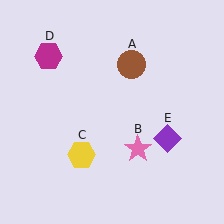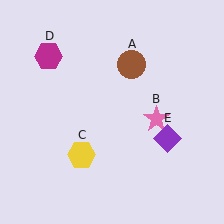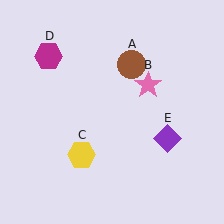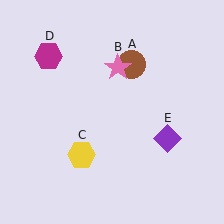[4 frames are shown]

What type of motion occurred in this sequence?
The pink star (object B) rotated counterclockwise around the center of the scene.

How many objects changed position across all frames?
1 object changed position: pink star (object B).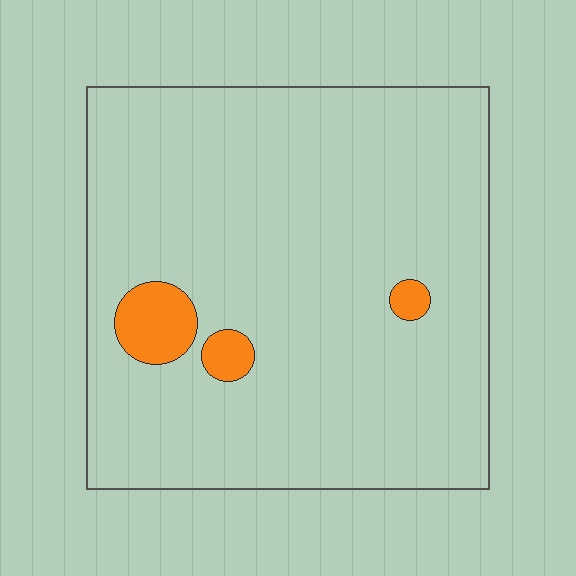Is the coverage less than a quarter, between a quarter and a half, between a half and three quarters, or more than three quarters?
Less than a quarter.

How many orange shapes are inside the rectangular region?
3.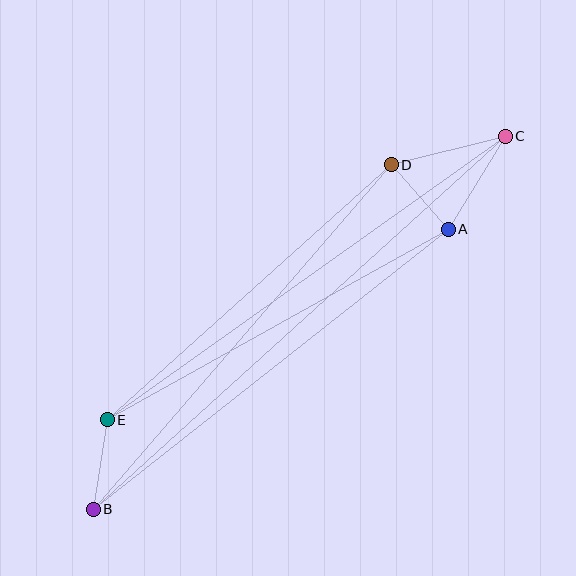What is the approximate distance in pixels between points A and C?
The distance between A and C is approximately 109 pixels.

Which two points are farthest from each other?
Points B and C are farthest from each other.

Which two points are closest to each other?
Points A and D are closest to each other.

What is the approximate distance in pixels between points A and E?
The distance between A and E is approximately 391 pixels.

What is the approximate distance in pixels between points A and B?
The distance between A and B is approximately 452 pixels.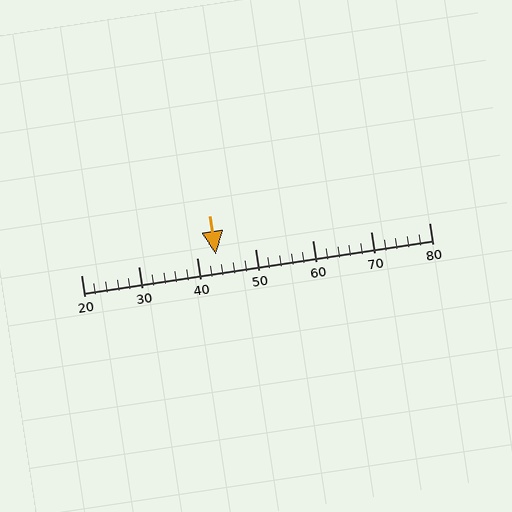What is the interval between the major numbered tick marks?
The major tick marks are spaced 10 units apart.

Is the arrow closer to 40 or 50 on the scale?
The arrow is closer to 40.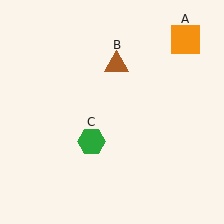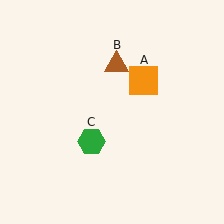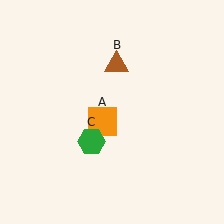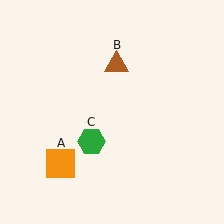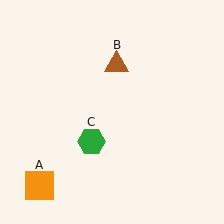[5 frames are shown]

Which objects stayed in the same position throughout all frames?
Brown triangle (object B) and green hexagon (object C) remained stationary.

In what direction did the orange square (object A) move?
The orange square (object A) moved down and to the left.